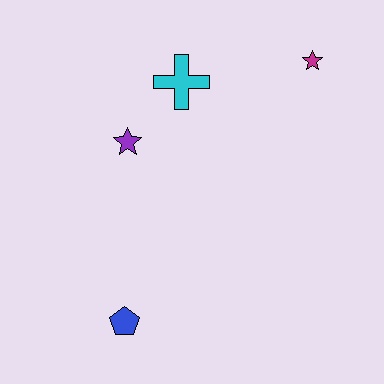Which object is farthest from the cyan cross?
The blue pentagon is farthest from the cyan cross.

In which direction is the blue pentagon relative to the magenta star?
The blue pentagon is below the magenta star.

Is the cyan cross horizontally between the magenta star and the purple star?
Yes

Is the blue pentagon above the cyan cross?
No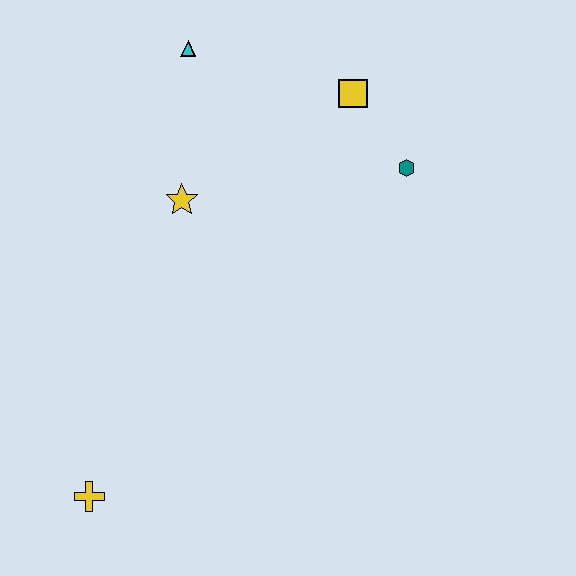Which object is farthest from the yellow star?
The yellow cross is farthest from the yellow star.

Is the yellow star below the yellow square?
Yes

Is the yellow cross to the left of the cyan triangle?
Yes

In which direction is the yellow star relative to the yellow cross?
The yellow star is above the yellow cross.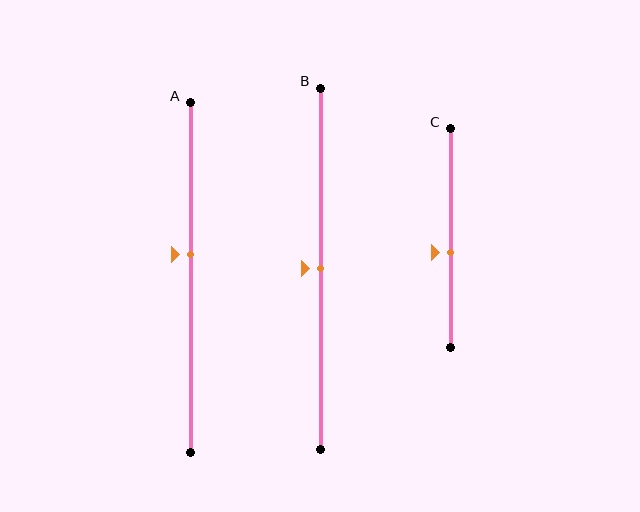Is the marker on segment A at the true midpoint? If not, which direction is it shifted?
No, the marker on segment A is shifted upward by about 6% of the segment length.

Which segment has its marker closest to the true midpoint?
Segment B has its marker closest to the true midpoint.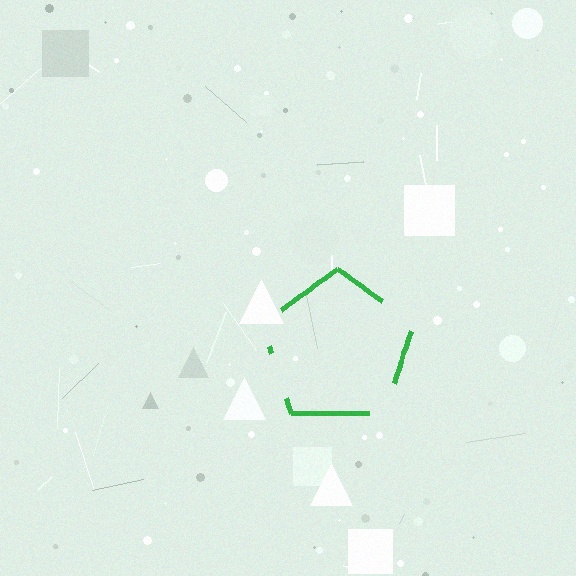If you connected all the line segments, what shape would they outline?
They would outline a pentagon.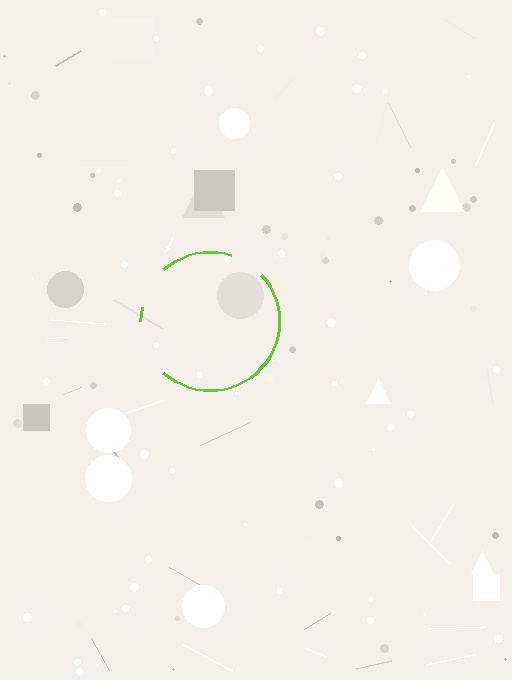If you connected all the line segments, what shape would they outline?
They would outline a circle.